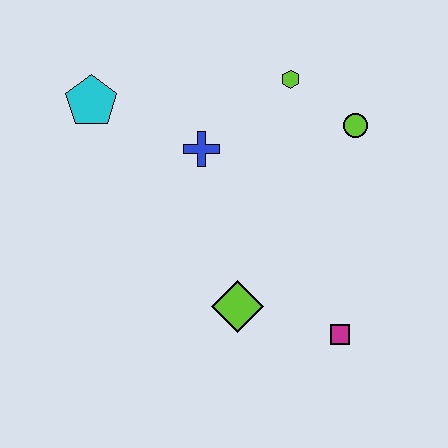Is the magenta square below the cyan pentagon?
Yes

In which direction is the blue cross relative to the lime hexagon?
The blue cross is to the left of the lime hexagon.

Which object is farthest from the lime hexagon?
The magenta square is farthest from the lime hexagon.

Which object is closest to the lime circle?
The lime hexagon is closest to the lime circle.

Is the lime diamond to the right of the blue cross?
Yes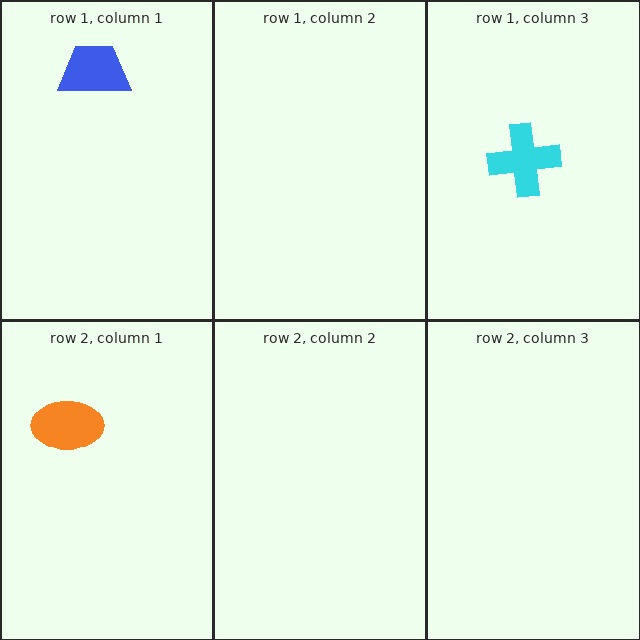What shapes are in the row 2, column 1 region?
The orange ellipse.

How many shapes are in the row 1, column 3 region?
1.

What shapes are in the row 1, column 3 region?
The cyan cross.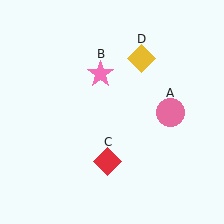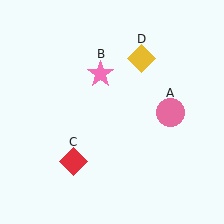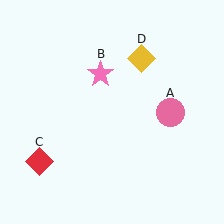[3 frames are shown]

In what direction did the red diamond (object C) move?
The red diamond (object C) moved left.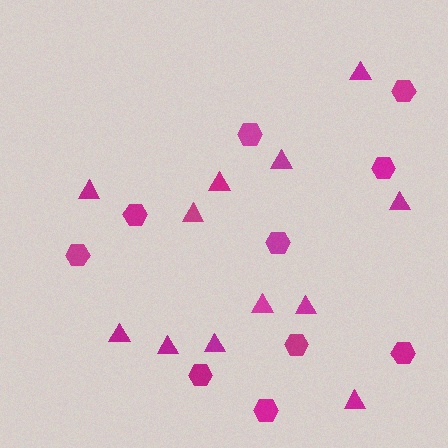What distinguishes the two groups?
There are 2 groups: one group of triangles (12) and one group of hexagons (10).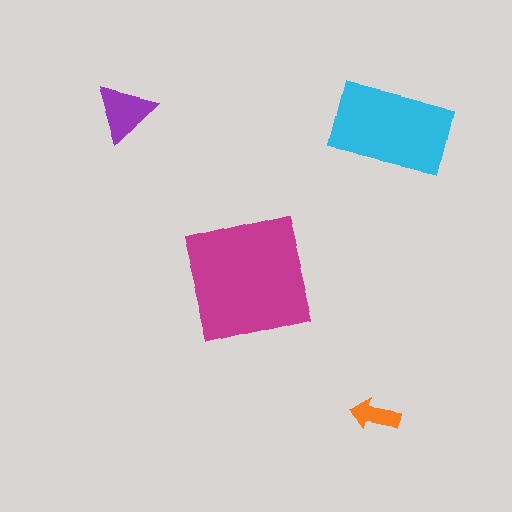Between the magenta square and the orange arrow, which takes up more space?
The magenta square.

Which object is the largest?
The magenta square.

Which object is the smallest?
The orange arrow.